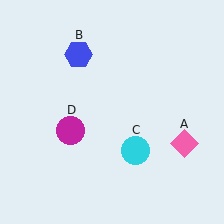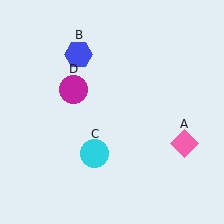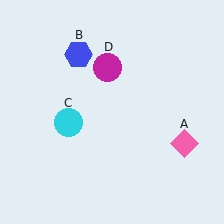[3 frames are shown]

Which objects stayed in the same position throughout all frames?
Pink diamond (object A) and blue hexagon (object B) remained stationary.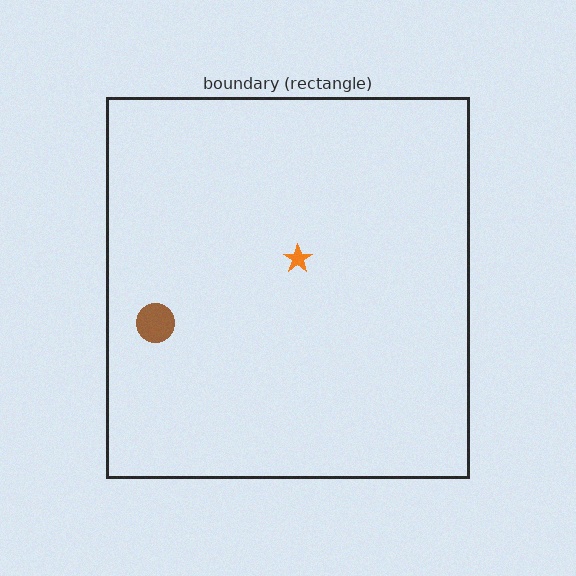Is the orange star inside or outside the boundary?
Inside.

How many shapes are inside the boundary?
2 inside, 0 outside.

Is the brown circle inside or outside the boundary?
Inside.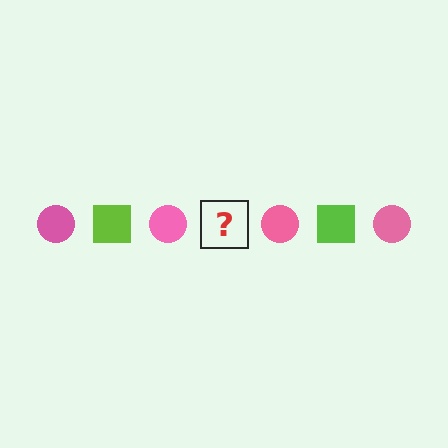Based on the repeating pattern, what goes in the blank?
The blank should be a lime square.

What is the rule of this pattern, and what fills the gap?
The rule is that the pattern alternates between pink circle and lime square. The gap should be filled with a lime square.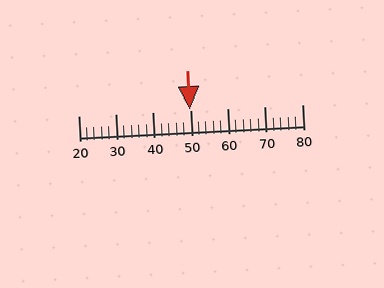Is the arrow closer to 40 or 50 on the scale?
The arrow is closer to 50.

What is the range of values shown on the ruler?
The ruler shows values from 20 to 80.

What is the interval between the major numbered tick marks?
The major tick marks are spaced 10 units apart.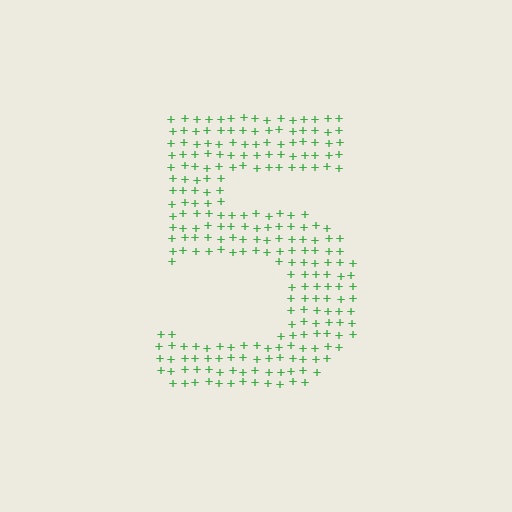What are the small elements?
The small elements are plus signs.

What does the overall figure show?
The overall figure shows the digit 5.